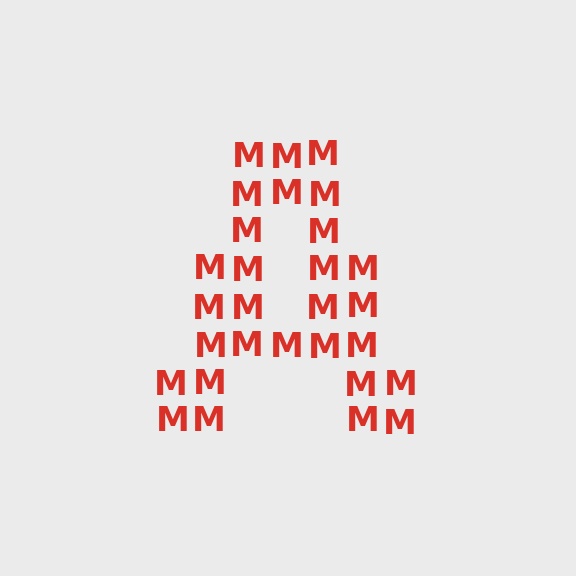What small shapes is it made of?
It is made of small letter M's.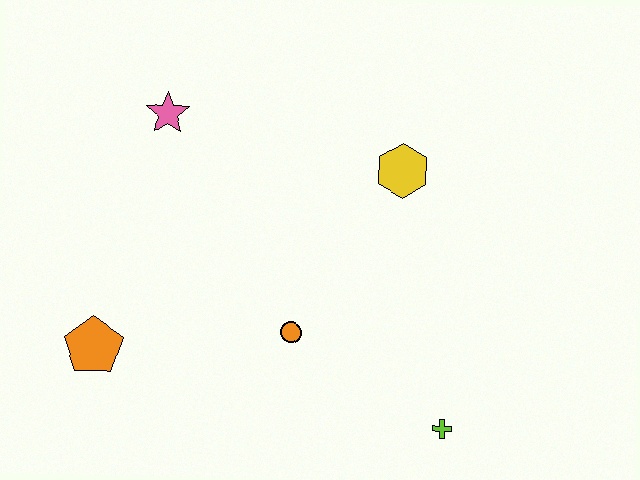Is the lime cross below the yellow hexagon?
Yes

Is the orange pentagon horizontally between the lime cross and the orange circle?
No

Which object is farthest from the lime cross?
The pink star is farthest from the lime cross.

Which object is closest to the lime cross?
The orange circle is closest to the lime cross.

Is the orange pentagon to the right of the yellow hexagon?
No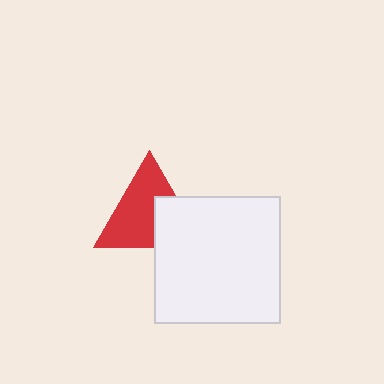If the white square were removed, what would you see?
You would see the complete red triangle.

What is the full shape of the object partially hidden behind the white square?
The partially hidden object is a red triangle.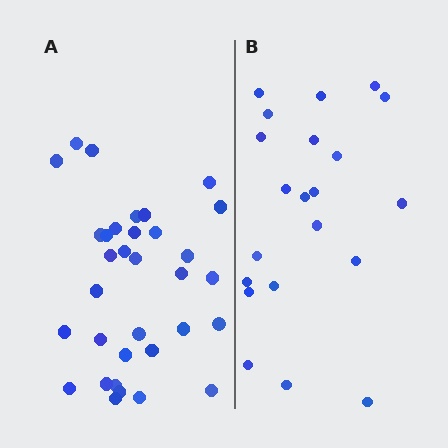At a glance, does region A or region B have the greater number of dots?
Region A (the left region) has more dots.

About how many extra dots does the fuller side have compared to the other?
Region A has roughly 12 or so more dots than region B.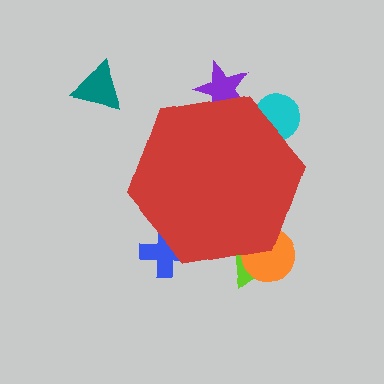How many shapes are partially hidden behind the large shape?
5 shapes are partially hidden.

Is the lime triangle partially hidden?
Yes, the lime triangle is partially hidden behind the red hexagon.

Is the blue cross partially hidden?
Yes, the blue cross is partially hidden behind the red hexagon.